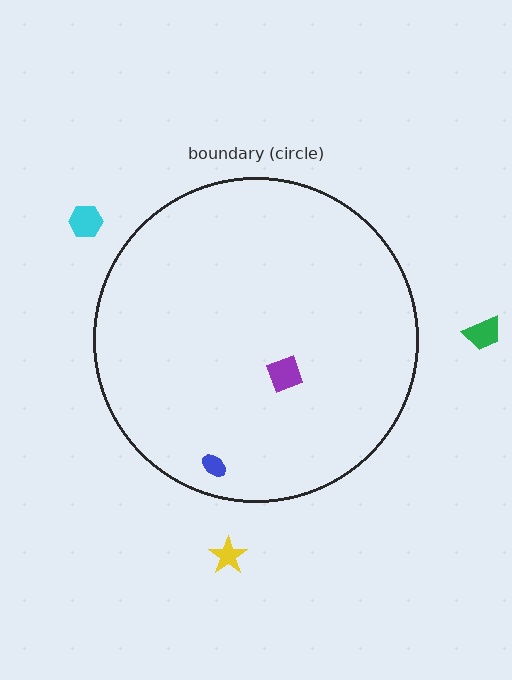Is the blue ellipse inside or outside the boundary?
Inside.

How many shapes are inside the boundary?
2 inside, 3 outside.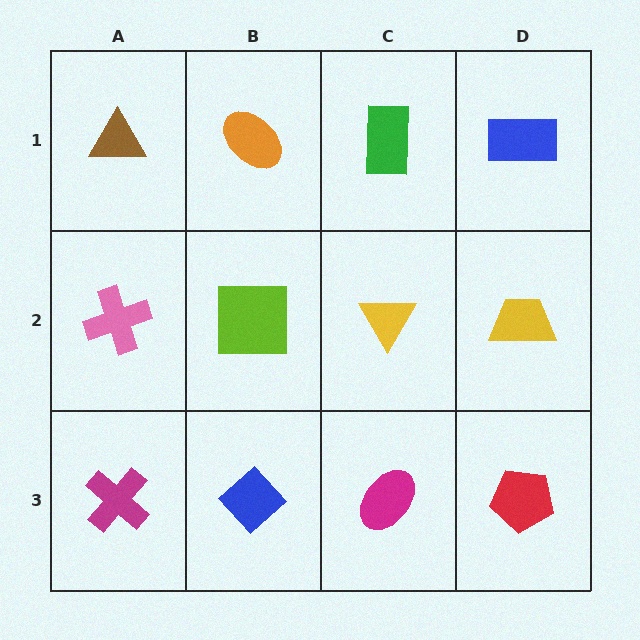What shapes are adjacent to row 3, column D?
A yellow trapezoid (row 2, column D), a magenta ellipse (row 3, column C).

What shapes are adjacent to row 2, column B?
An orange ellipse (row 1, column B), a blue diamond (row 3, column B), a pink cross (row 2, column A), a yellow triangle (row 2, column C).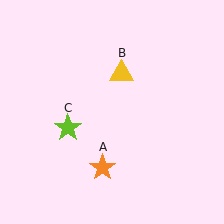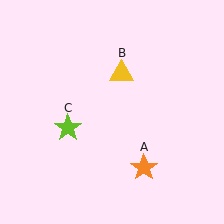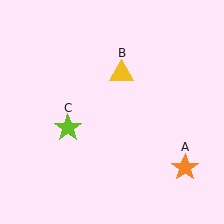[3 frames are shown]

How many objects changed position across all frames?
1 object changed position: orange star (object A).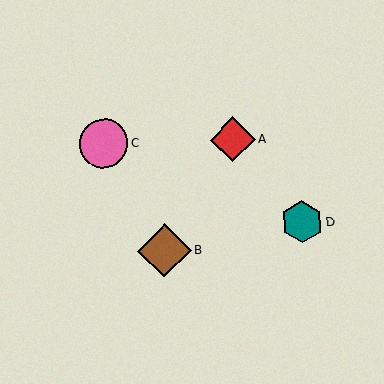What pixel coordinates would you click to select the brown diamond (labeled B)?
Click at (164, 251) to select the brown diamond B.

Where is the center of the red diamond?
The center of the red diamond is at (233, 139).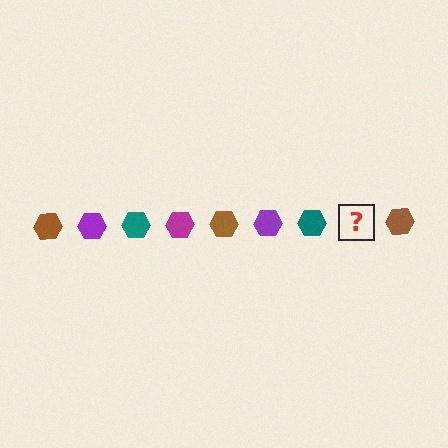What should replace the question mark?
The question mark should be replaced with a magenta hexagon.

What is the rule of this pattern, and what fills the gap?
The rule is that the pattern cycles through brown, purple, teal, magenta hexagons. The gap should be filled with a magenta hexagon.